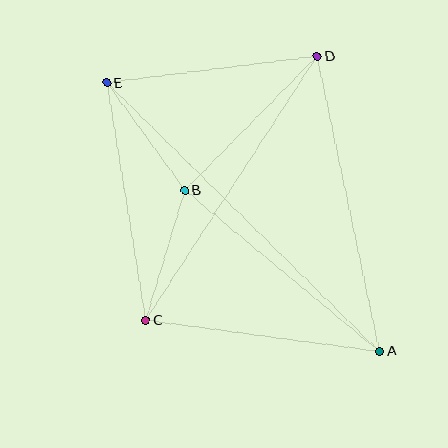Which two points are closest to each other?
Points B and E are closest to each other.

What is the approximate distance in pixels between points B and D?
The distance between B and D is approximately 188 pixels.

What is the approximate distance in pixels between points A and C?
The distance between A and C is approximately 236 pixels.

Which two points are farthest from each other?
Points A and E are farthest from each other.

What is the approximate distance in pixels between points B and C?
The distance between B and C is approximately 136 pixels.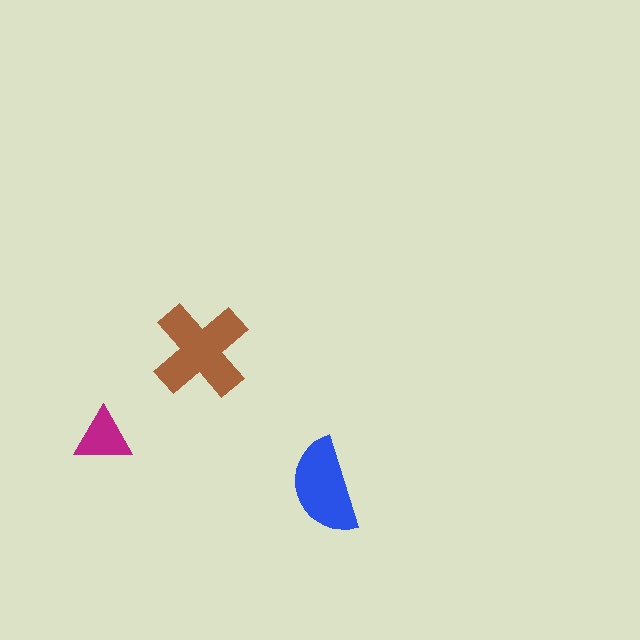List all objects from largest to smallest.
The brown cross, the blue semicircle, the magenta triangle.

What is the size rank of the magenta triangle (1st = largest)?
3rd.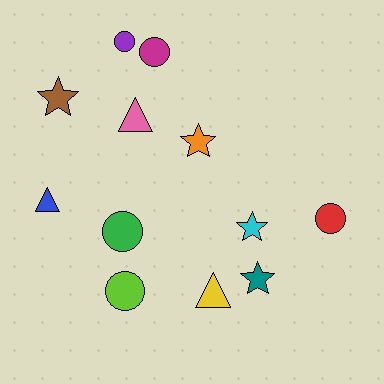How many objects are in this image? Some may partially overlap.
There are 12 objects.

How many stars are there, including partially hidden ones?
There are 4 stars.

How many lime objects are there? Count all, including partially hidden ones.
There is 1 lime object.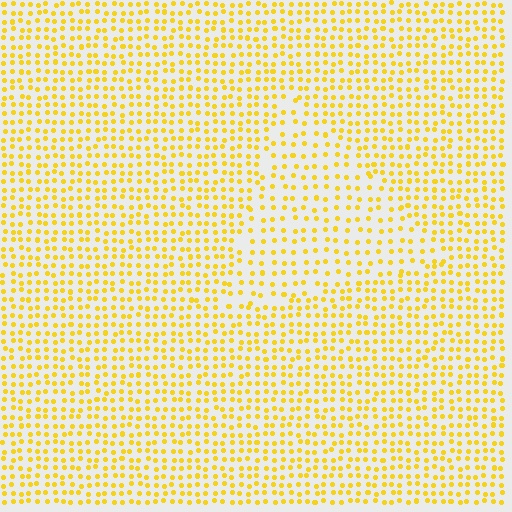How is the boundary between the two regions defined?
The boundary is defined by a change in element density (approximately 1.6x ratio). All elements are the same color, size, and shape.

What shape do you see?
I see a triangle.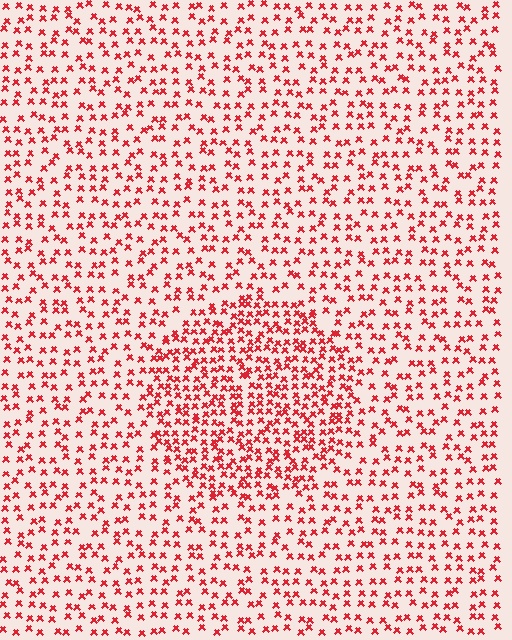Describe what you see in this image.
The image contains small red elements arranged at two different densities. A circle-shaped region is visible where the elements are more densely packed than the surrounding area.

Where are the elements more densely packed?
The elements are more densely packed inside the circle boundary.